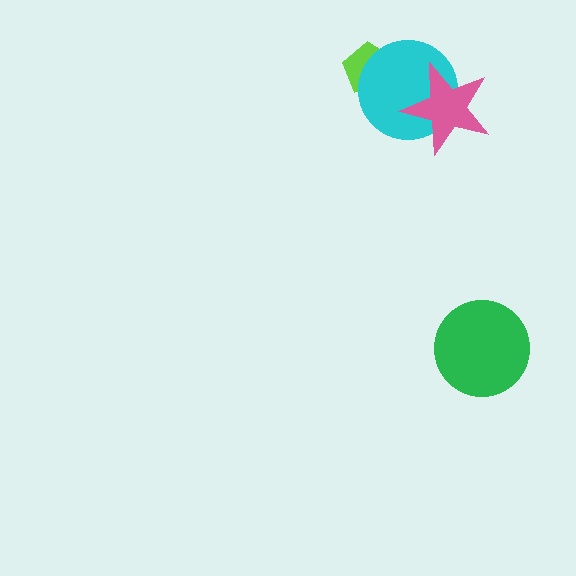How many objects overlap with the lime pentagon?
1 object overlaps with the lime pentagon.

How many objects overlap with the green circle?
0 objects overlap with the green circle.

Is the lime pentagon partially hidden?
Yes, it is partially covered by another shape.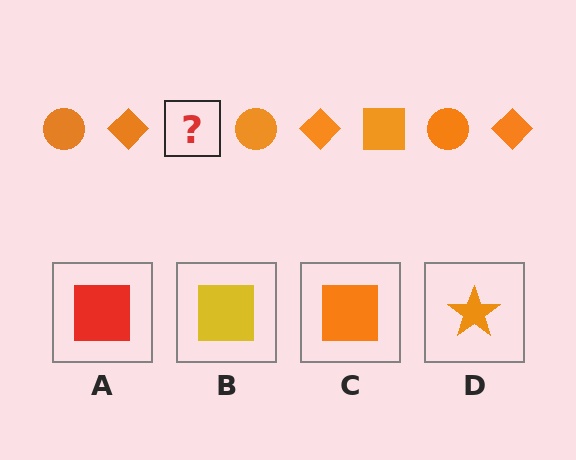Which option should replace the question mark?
Option C.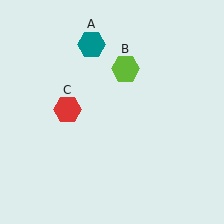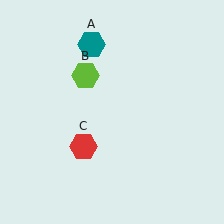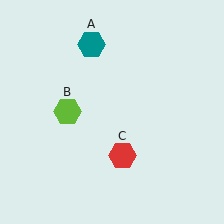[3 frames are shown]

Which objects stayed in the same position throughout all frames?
Teal hexagon (object A) remained stationary.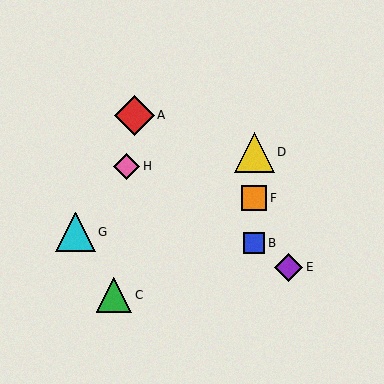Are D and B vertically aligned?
Yes, both are at x≈254.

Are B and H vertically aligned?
No, B is at x≈254 and H is at x≈127.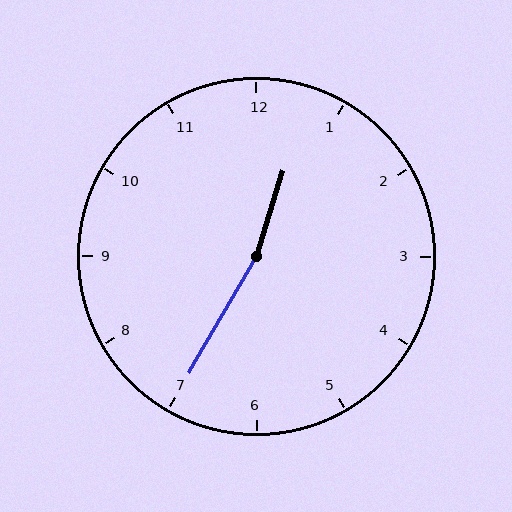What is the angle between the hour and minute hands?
Approximately 168 degrees.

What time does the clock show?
12:35.